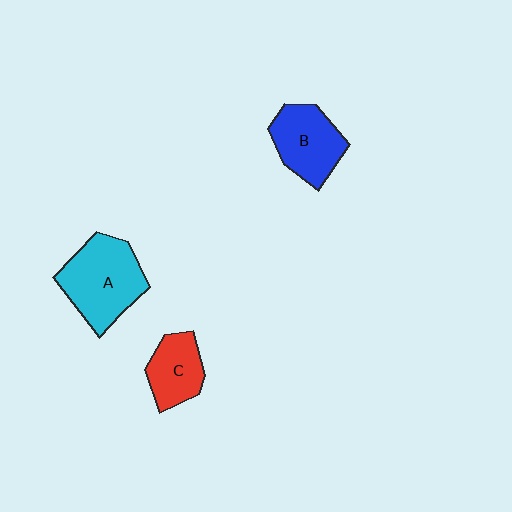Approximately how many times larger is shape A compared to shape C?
Approximately 1.7 times.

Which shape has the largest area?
Shape A (cyan).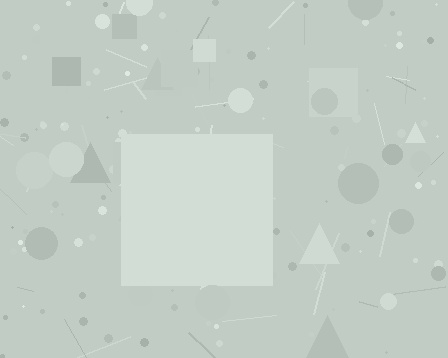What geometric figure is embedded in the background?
A square is embedded in the background.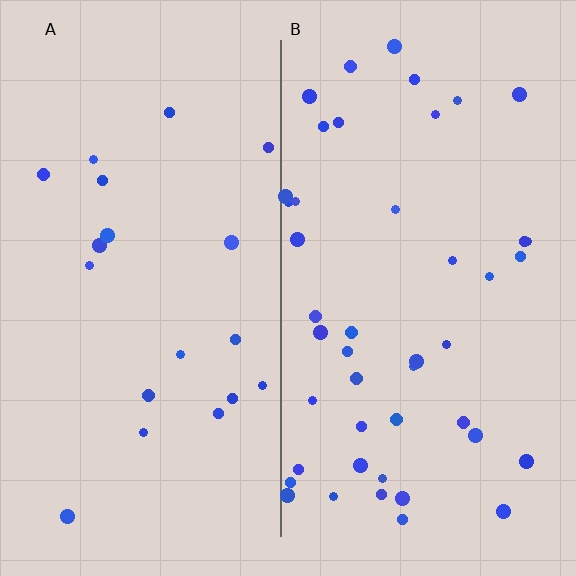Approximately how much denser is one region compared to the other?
Approximately 2.4× — region B over region A.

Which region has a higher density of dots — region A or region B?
B (the right).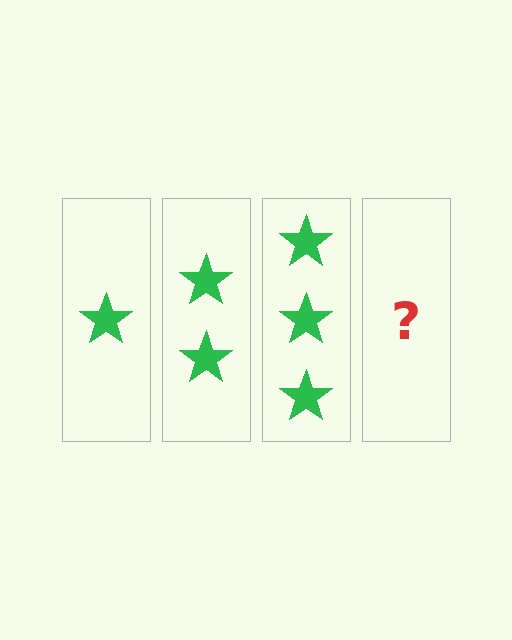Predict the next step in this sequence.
The next step is 4 stars.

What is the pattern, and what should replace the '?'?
The pattern is that each step adds one more star. The '?' should be 4 stars.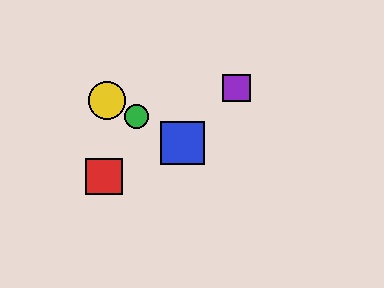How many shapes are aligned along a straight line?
3 shapes (the blue square, the green circle, the yellow circle) are aligned along a straight line.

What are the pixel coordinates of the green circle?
The green circle is at (136, 117).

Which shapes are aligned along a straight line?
The blue square, the green circle, the yellow circle are aligned along a straight line.